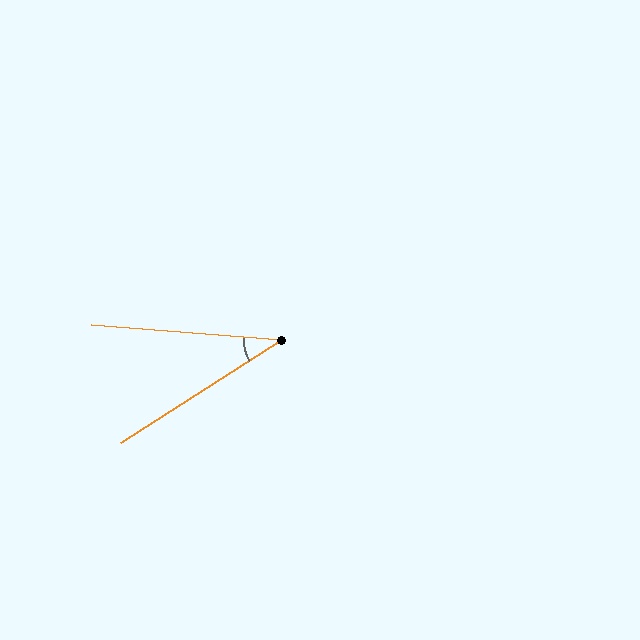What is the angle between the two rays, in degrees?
Approximately 37 degrees.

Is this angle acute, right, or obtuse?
It is acute.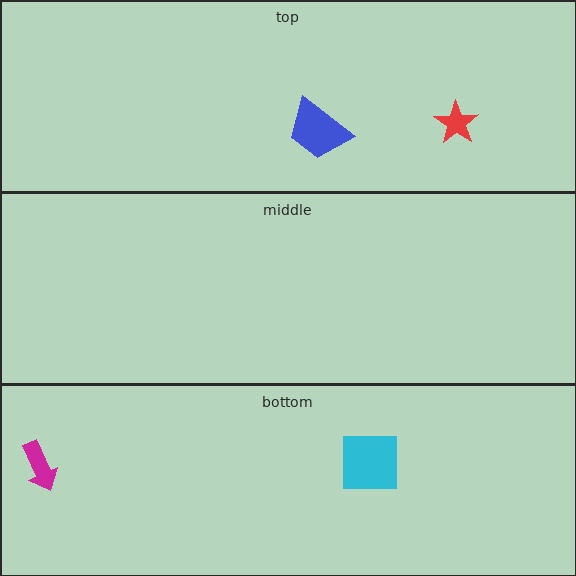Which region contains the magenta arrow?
The bottom region.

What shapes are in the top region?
The blue trapezoid, the red star.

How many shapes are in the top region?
2.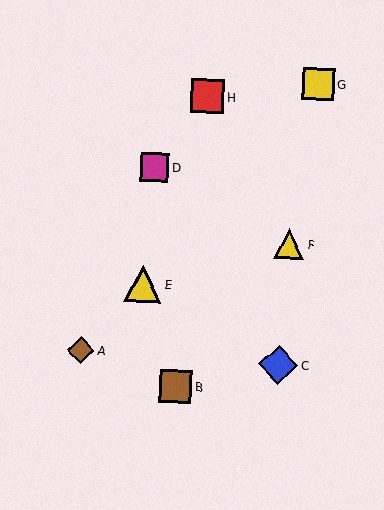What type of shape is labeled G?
Shape G is a yellow square.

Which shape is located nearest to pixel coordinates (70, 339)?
The brown diamond (labeled A) at (81, 350) is nearest to that location.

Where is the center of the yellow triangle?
The center of the yellow triangle is at (289, 244).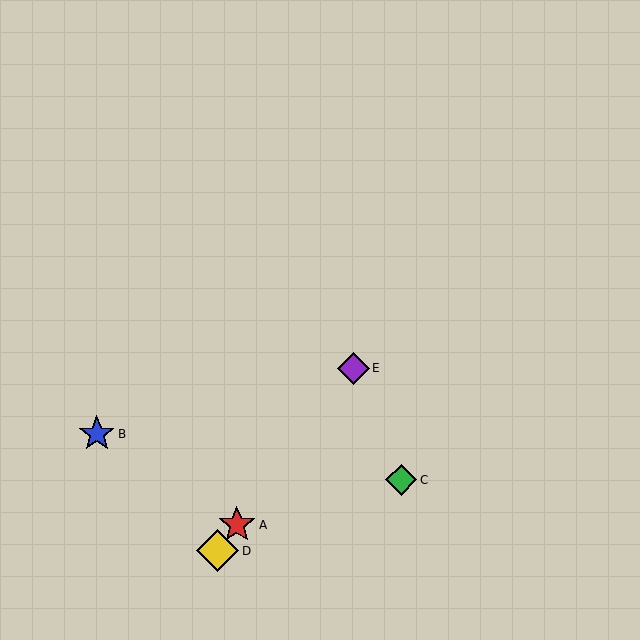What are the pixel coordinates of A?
Object A is at (237, 525).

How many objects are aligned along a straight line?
3 objects (A, D, E) are aligned along a straight line.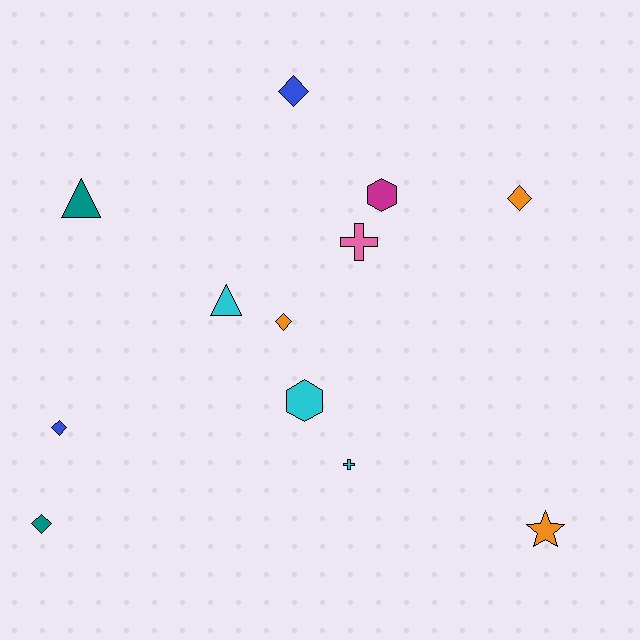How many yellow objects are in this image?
There are no yellow objects.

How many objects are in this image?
There are 12 objects.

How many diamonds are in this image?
There are 5 diamonds.